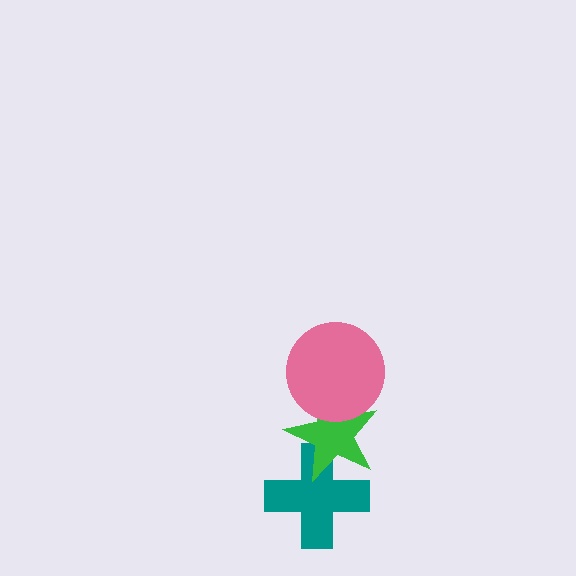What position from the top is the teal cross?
The teal cross is 3rd from the top.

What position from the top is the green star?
The green star is 2nd from the top.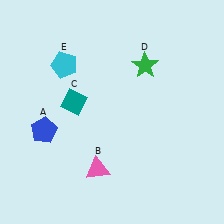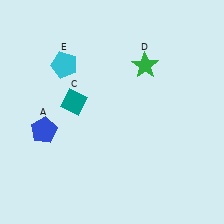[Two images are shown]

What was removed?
The pink triangle (B) was removed in Image 2.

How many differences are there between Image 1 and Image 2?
There is 1 difference between the two images.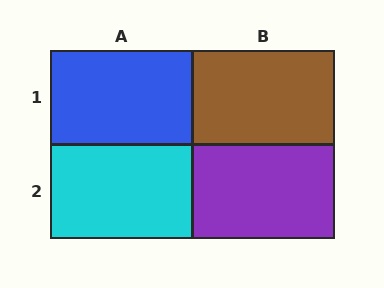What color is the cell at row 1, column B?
Brown.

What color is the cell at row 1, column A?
Blue.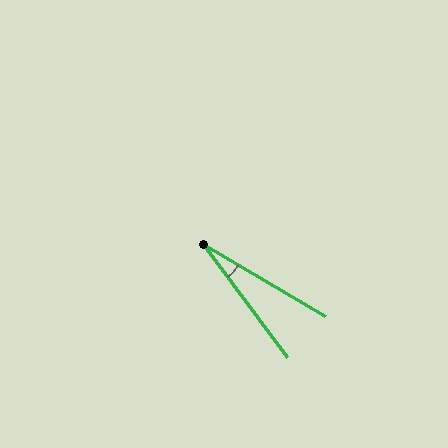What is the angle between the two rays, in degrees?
Approximately 23 degrees.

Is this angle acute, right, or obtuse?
It is acute.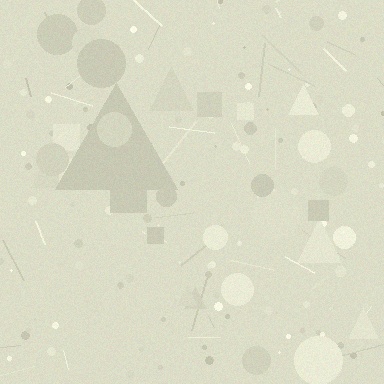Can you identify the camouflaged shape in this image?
The camouflaged shape is a triangle.